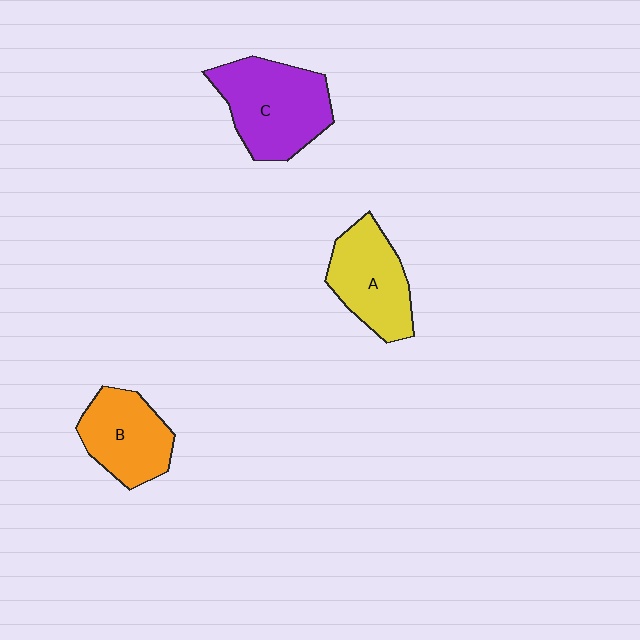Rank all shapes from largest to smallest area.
From largest to smallest: C (purple), A (yellow), B (orange).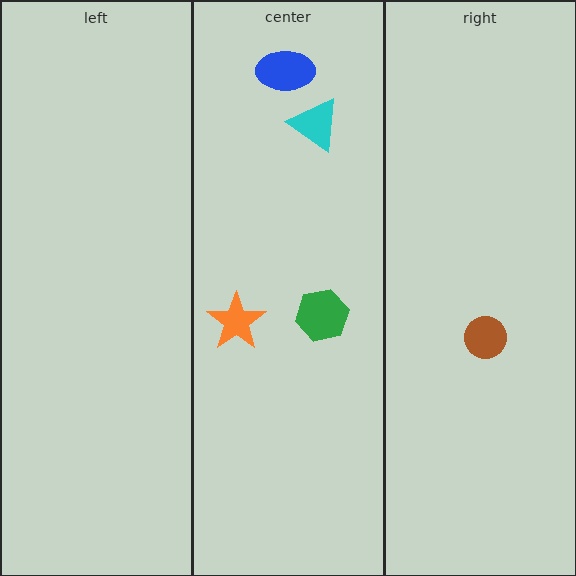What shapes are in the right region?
The brown circle.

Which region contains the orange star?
The center region.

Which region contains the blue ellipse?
The center region.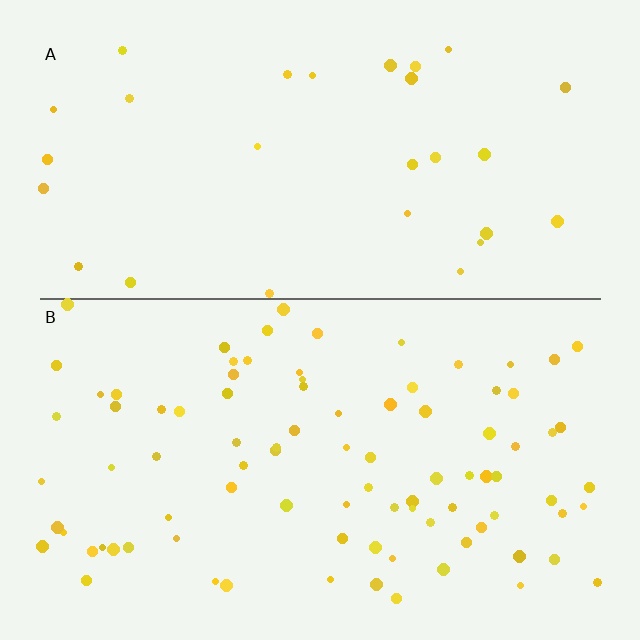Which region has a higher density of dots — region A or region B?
B (the bottom).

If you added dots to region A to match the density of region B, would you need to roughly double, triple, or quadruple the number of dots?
Approximately triple.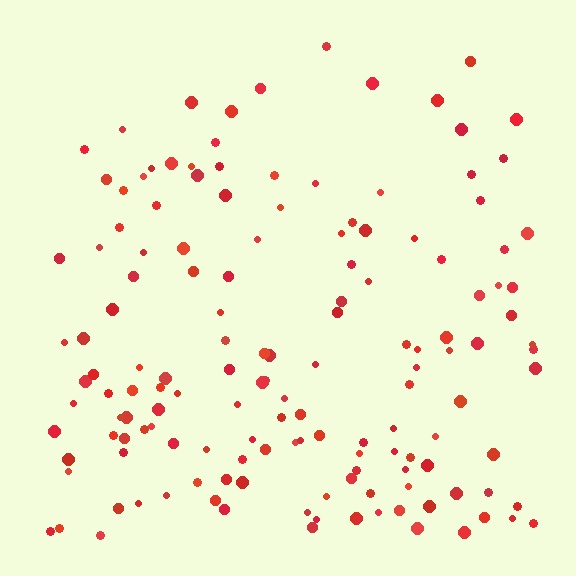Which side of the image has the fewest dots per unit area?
The top.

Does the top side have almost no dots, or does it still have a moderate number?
Still a moderate number, just noticeably fewer than the bottom.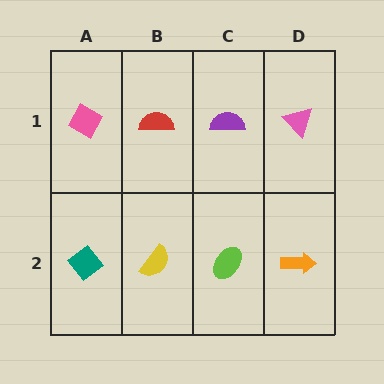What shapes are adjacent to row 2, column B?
A red semicircle (row 1, column B), a teal diamond (row 2, column A), a lime ellipse (row 2, column C).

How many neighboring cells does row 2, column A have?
2.